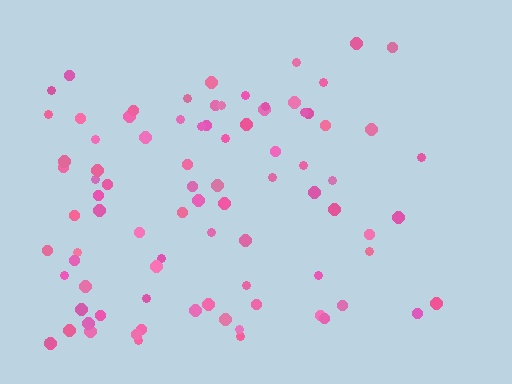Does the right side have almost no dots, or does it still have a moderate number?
Still a moderate number, just noticeably fewer than the left.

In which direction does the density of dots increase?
From right to left, with the left side densest.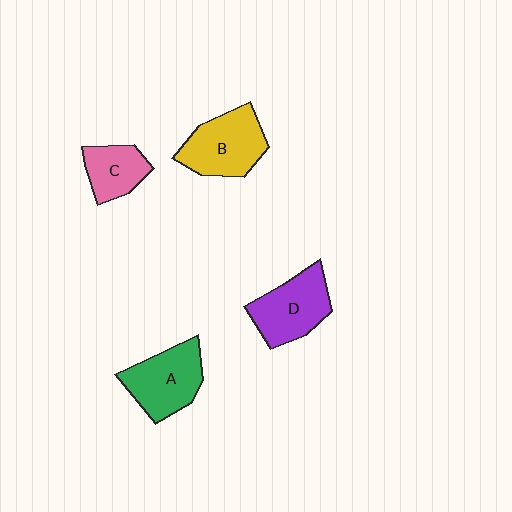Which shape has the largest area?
Shape B (yellow).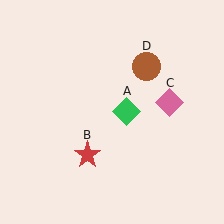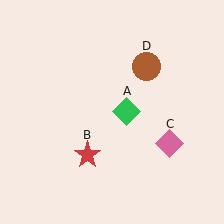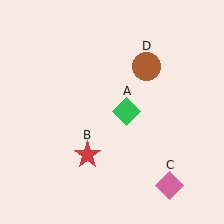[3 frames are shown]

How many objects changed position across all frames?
1 object changed position: pink diamond (object C).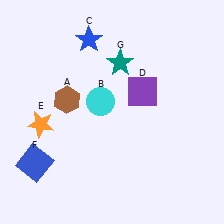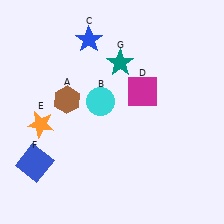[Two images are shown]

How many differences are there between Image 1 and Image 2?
There is 1 difference between the two images.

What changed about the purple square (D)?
In Image 1, D is purple. In Image 2, it changed to magenta.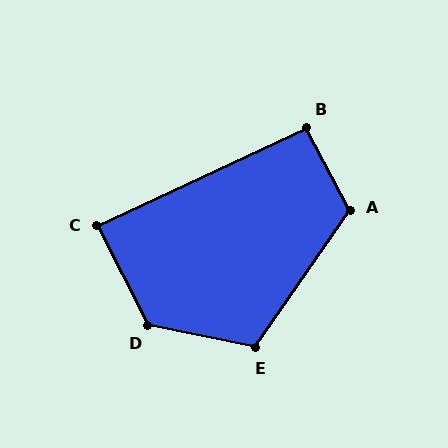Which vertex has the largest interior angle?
D, at approximately 128 degrees.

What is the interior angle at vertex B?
Approximately 93 degrees (approximately right).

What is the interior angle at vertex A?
Approximately 117 degrees (obtuse).